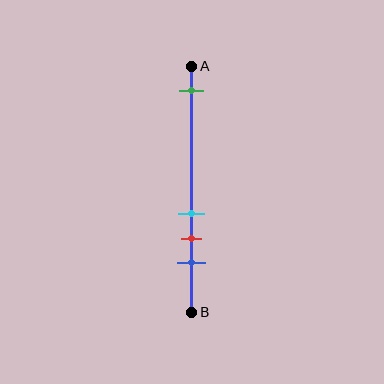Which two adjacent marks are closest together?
The cyan and red marks are the closest adjacent pair.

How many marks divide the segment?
There are 4 marks dividing the segment.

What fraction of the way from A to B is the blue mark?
The blue mark is approximately 80% (0.8) of the way from A to B.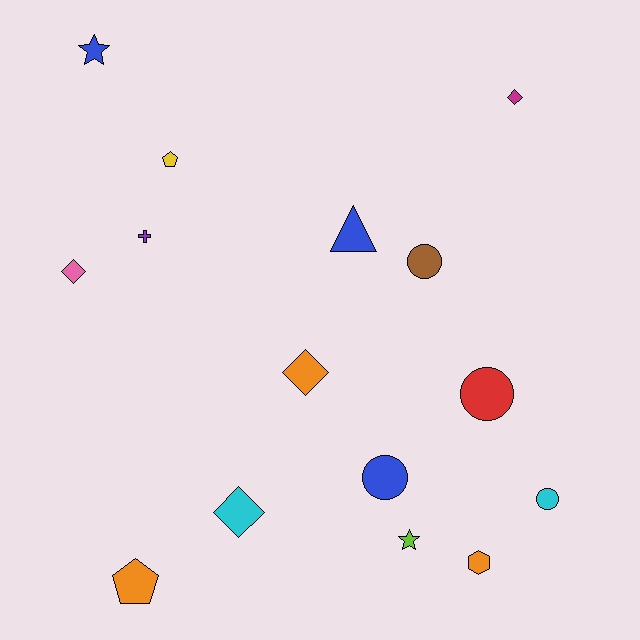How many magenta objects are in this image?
There is 1 magenta object.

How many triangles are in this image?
There is 1 triangle.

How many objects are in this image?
There are 15 objects.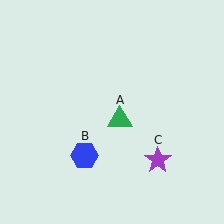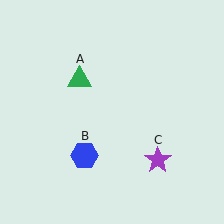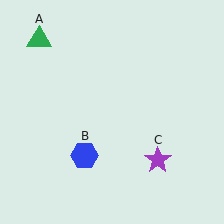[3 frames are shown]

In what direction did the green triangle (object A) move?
The green triangle (object A) moved up and to the left.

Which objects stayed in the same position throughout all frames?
Blue hexagon (object B) and purple star (object C) remained stationary.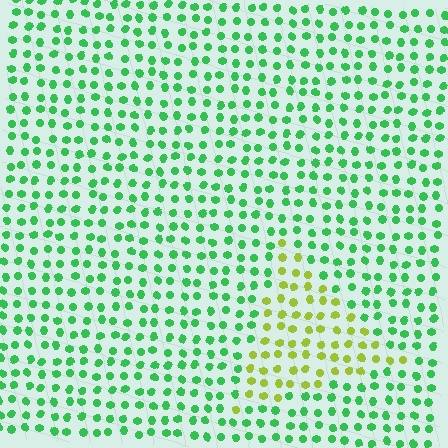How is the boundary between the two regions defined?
The boundary is defined purely by a slight shift in hue (about 56 degrees). Spacing, size, and orientation are identical on both sides.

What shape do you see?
I see a triangle.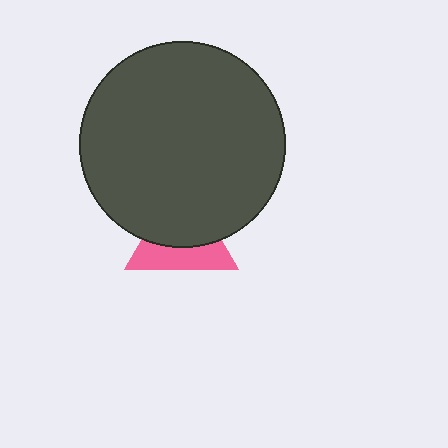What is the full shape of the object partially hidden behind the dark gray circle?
The partially hidden object is a pink triangle.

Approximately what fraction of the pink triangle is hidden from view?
Roughly 57% of the pink triangle is hidden behind the dark gray circle.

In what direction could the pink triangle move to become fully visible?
The pink triangle could move down. That would shift it out from behind the dark gray circle entirely.